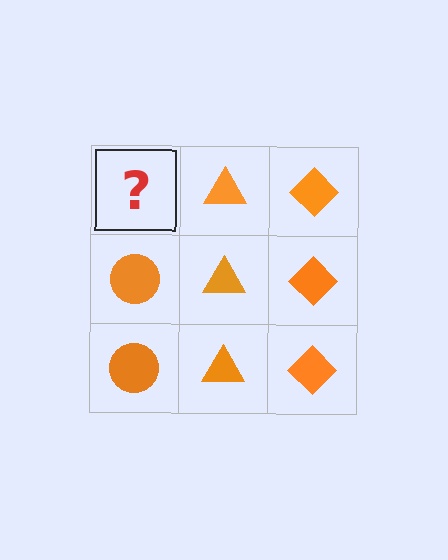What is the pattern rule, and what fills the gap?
The rule is that each column has a consistent shape. The gap should be filled with an orange circle.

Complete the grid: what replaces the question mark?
The question mark should be replaced with an orange circle.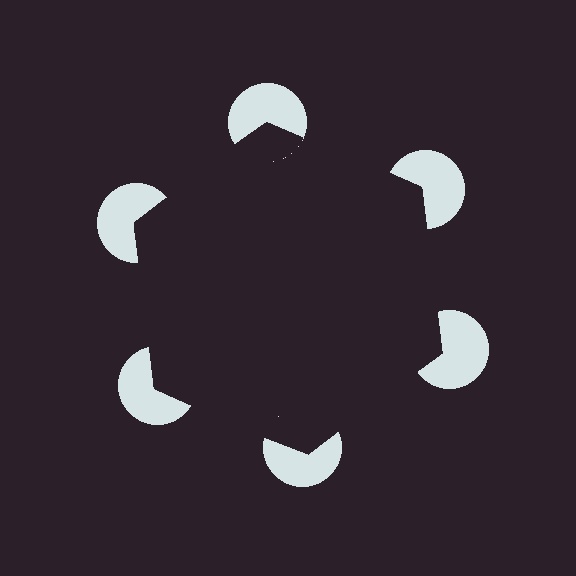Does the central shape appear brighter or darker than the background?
It typically appears slightly darker than the background, even though no actual brightness change is drawn.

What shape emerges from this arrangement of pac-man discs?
An illusory hexagon — its edges are inferred from the aligned wedge cuts in the pac-man discs, not physically drawn.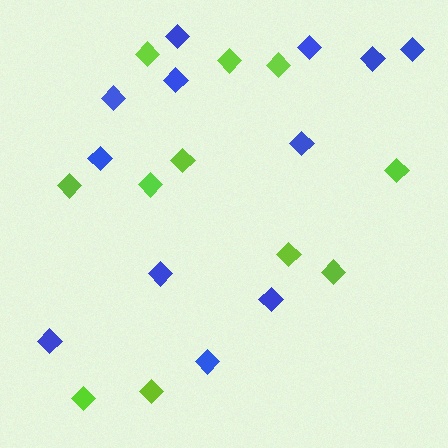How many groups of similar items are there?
There are 2 groups: one group of lime diamonds (11) and one group of blue diamonds (12).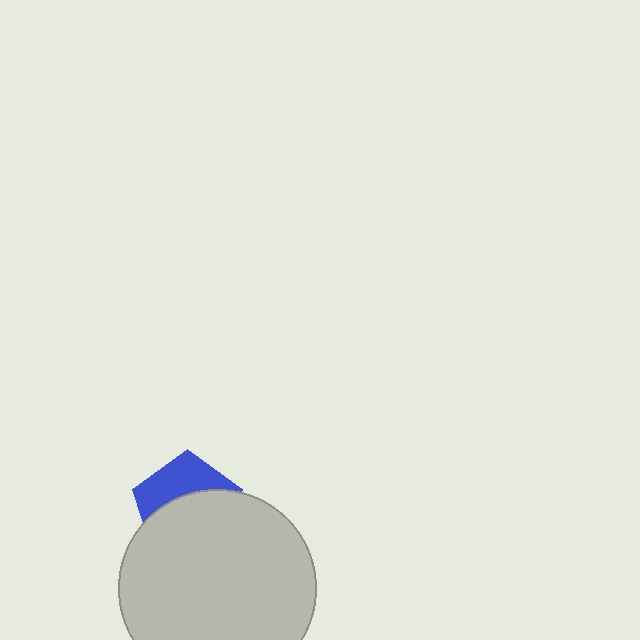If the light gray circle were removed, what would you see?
You would see the complete blue pentagon.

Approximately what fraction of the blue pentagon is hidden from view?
Roughly 61% of the blue pentagon is hidden behind the light gray circle.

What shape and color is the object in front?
The object in front is a light gray circle.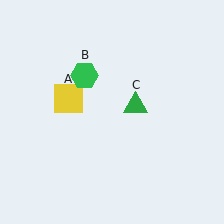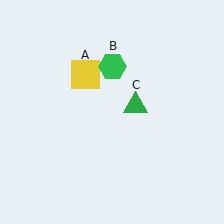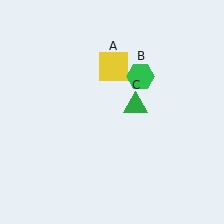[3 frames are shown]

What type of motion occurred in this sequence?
The yellow square (object A), green hexagon (object B) rotated clockwise around the center of the scene.